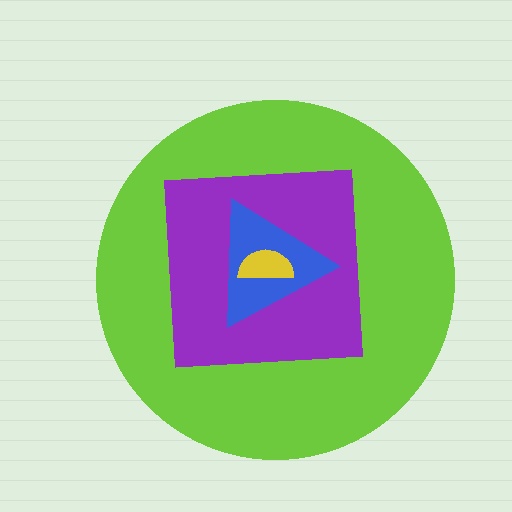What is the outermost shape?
The lime circle.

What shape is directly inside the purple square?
The blue triangle.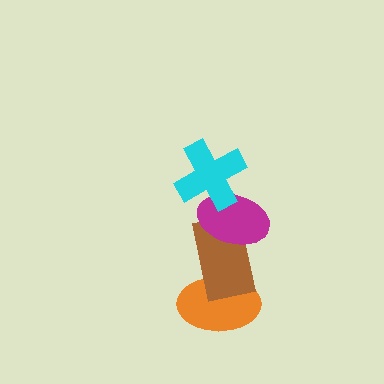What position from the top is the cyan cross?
The cyan cross is 1st from the top.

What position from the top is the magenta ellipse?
The magenta ellipse is 2nd from the top.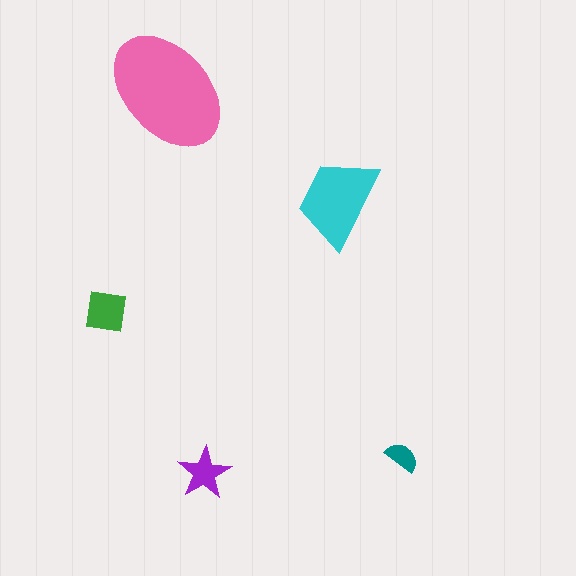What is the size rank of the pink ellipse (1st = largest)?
1st.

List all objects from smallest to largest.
The teal semicircle, the purple star, the green square, the cyan trapezoid, the pink ellipse.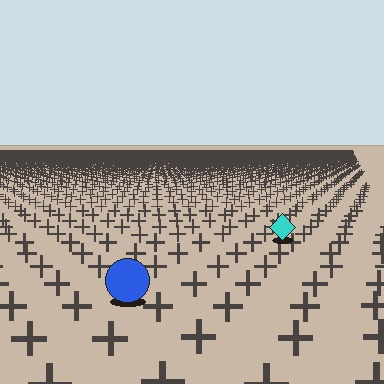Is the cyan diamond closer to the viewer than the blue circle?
No. The blue circle is closer — you can tell from the texture gradient: the ground texture is coarser near it.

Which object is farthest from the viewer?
The cyan diamond is farthest from the viewer. It appears smaller and the ground texture around it is denser.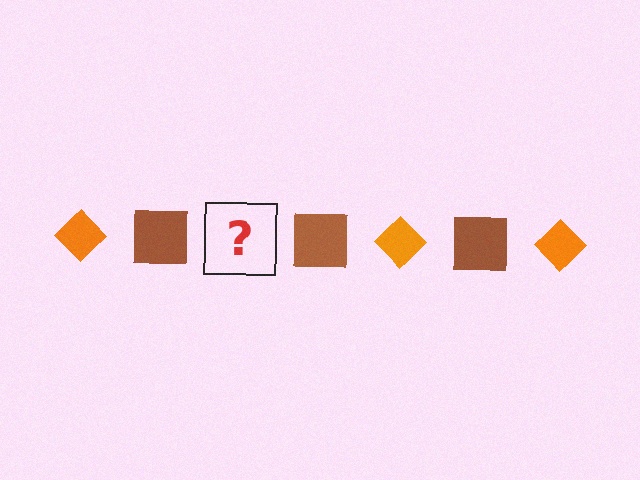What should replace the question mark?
The question mark should be replaced with an orange diamond.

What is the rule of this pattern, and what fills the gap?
The rule is that the pattern alternates between orange diamond and brown square. The gap should be filled with an orange diamond.